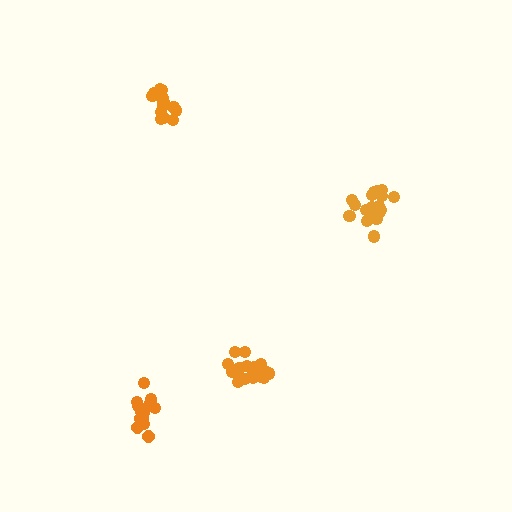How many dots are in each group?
Group 1: 20 dots, Group 2: 19 dots, Group 3: 17 dots, Group 4: 14 dots (70 total).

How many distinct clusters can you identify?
There are 4 distinct clusters.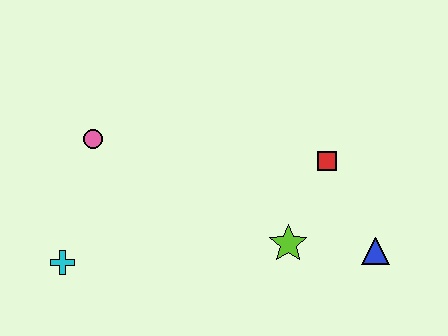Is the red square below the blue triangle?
No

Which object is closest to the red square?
The lime star is closest to the red square.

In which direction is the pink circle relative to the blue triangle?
The pink circle is to the left of the blue triangle.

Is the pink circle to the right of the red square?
No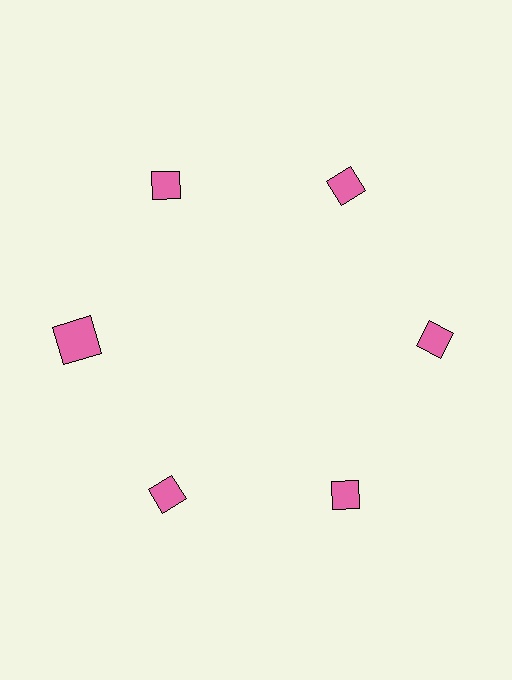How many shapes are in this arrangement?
There are 6 shapes arranged in a ring pattern.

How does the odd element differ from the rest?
It has a different shape: square instead of diamond.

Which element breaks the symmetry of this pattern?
The pink square at roughly the 9 o'clock position breaks the symmetry. All other shapes are pink diamonds.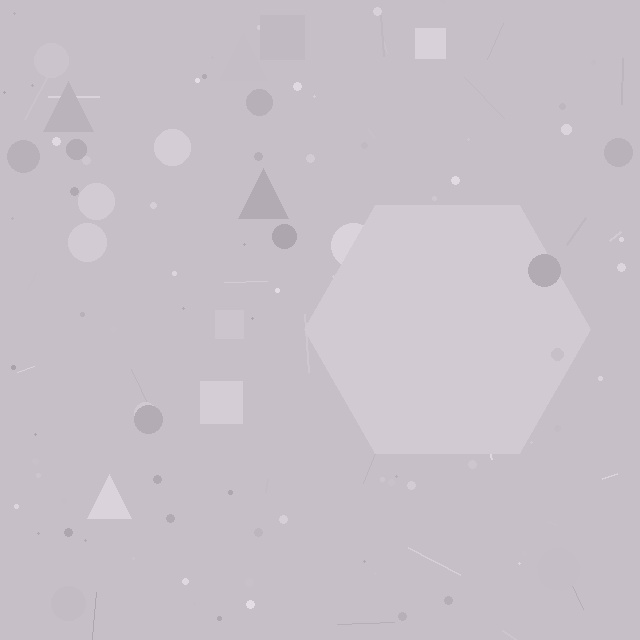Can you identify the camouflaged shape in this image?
The camouflaged shape is a hexagon.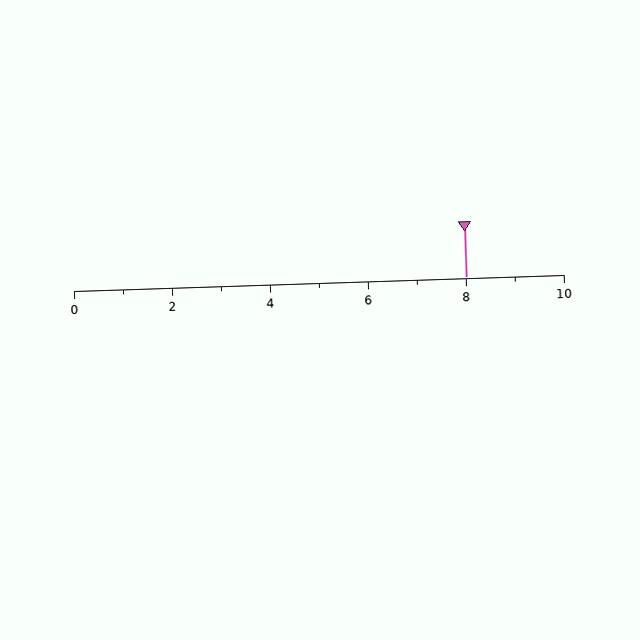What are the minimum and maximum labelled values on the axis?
The axis runs from 0 to 10.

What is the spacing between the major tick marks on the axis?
The major ticks are spaced 2 apart.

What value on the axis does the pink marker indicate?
The marker indicates approximately 8.